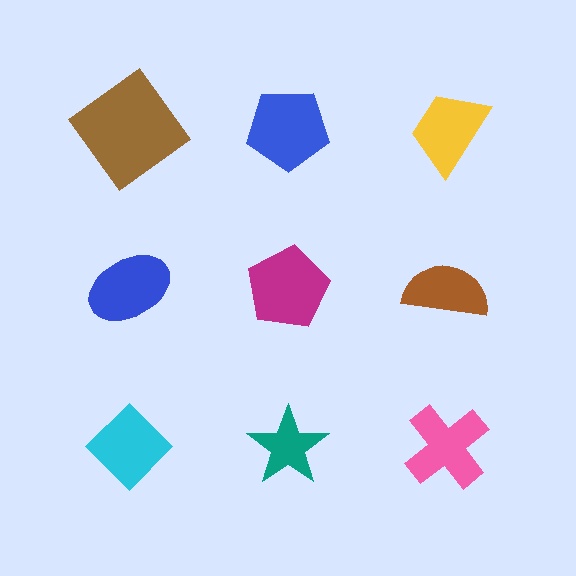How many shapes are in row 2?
3 shapes.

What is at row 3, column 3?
A pink cross.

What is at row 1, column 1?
A brown diamond.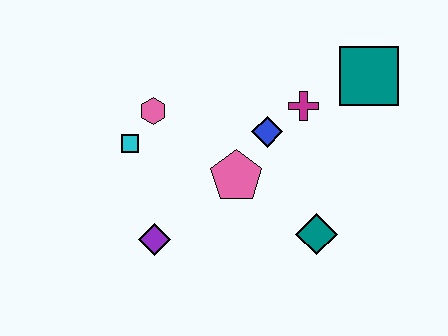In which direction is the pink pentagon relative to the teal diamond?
The pink pentagon is to the left of the teal diamond.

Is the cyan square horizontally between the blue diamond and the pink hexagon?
No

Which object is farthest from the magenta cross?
The purple diamond is farthest from the magenta cross.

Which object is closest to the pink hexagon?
The cyan square is closest to the pink hexagon.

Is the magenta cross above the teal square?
No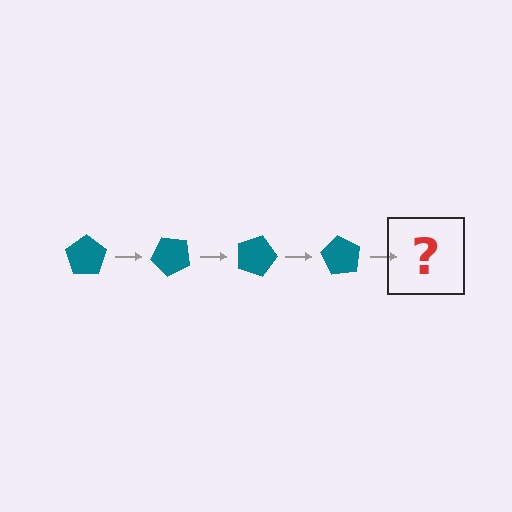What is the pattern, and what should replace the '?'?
The pattern is that the pentagon rotates 45 degrees each step. The '?' should be a teal pentagon rotated 180 degrees.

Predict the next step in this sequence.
The next step is a teal pentagon rotated 180 degrees.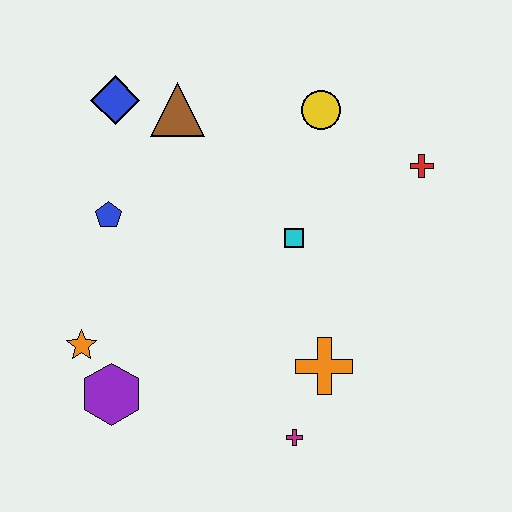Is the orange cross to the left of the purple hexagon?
No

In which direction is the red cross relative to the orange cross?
The red cross is above the orange cross.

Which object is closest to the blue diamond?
The brown triangle is closest to the blue diamond.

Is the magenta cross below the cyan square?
Yes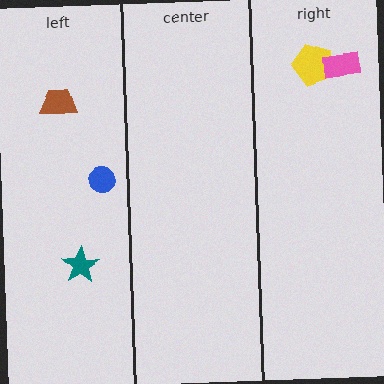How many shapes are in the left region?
3.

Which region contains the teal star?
The left region.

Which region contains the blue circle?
The left region.